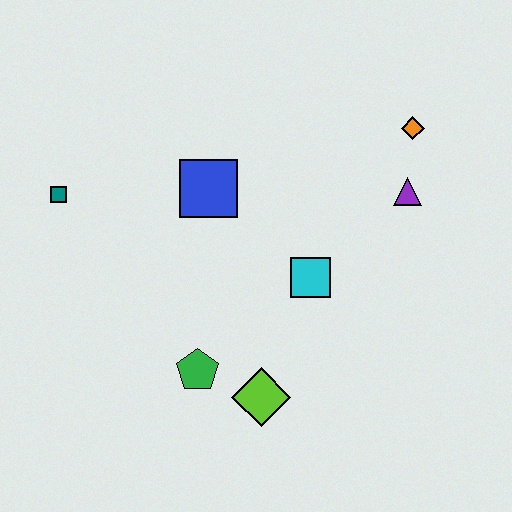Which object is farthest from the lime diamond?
The orange diamond is farthest from the lime diamond.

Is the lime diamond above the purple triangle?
No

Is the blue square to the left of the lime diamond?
Yes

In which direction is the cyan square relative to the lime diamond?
The cyan square is above the lime diamond.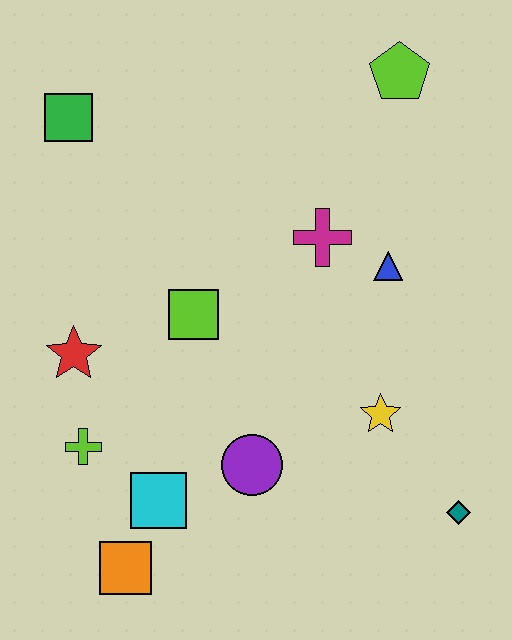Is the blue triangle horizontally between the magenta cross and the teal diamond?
Yes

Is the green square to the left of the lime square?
Yes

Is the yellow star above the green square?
No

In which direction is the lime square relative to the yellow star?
The lime square is to the left of the yellow star.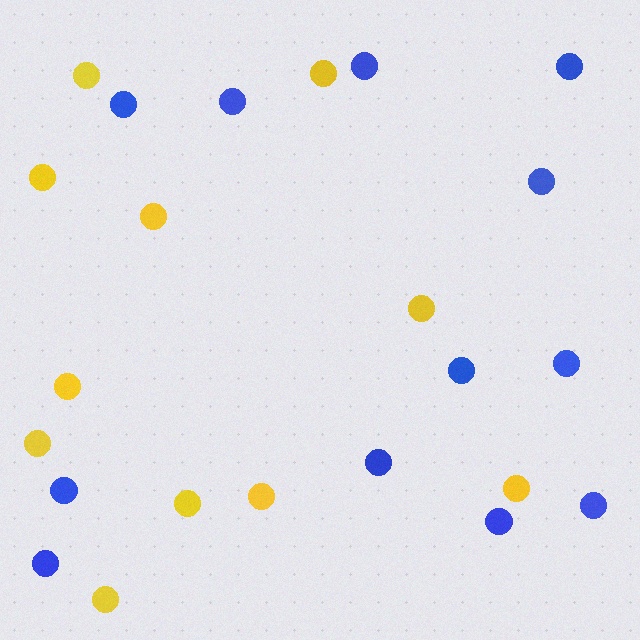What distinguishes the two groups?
There are 2 groups: one group of blue circles (12) and one group of yellow circles (11).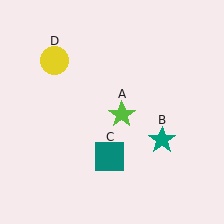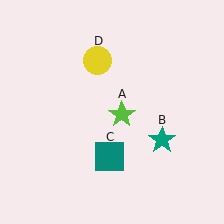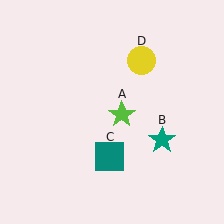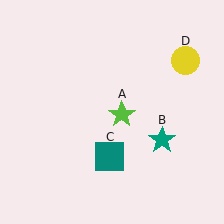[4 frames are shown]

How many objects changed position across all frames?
1 object changed position: yellow circle (object D).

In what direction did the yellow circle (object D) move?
The yellow circle (object D) moved right.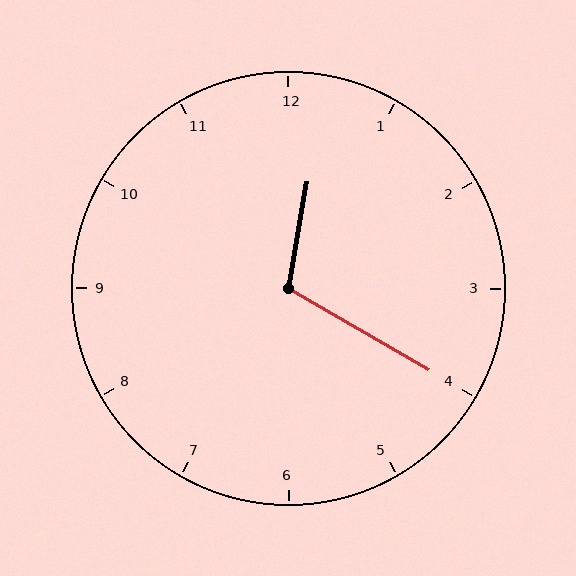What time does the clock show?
12:20.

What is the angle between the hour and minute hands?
Approximately 110 degrees.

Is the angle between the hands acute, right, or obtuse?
It is obtuse.